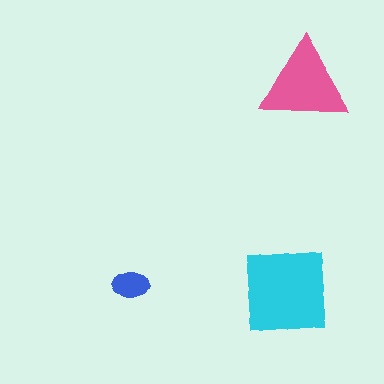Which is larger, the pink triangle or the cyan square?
The cyan square.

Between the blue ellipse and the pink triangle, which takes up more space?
The pink triangle.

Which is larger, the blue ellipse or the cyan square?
The cyan square.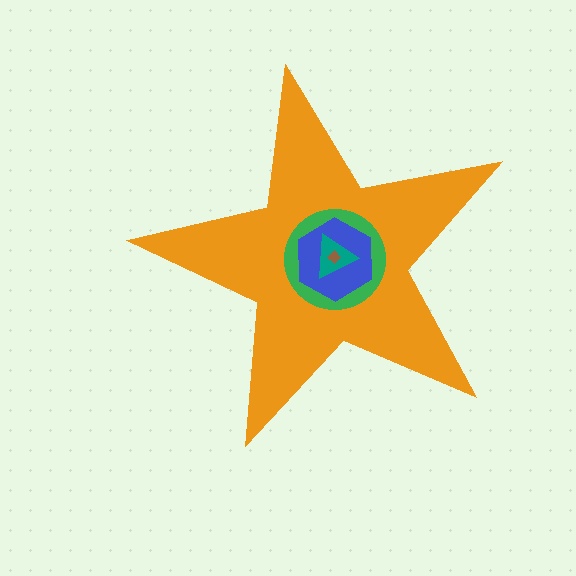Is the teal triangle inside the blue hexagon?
Yes.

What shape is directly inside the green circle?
The blue hexagon.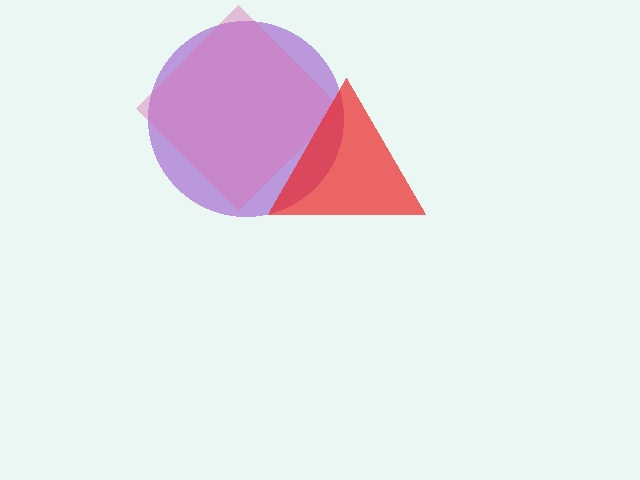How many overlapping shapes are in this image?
There are 3 overlapping shapes in the image.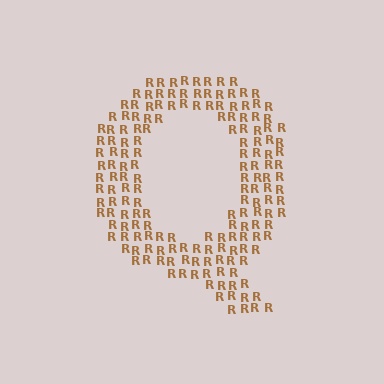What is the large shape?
The large shape is the letter Q.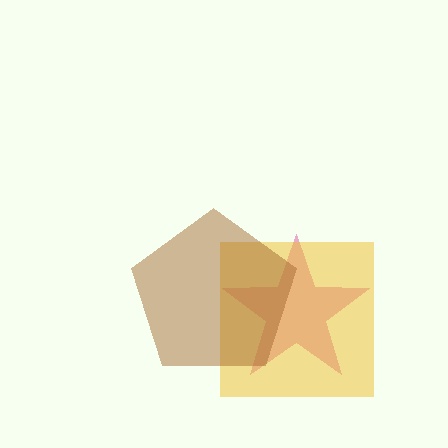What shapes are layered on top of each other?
The layered shapes are: a magenta star, a yellow square, a brown pentagon.